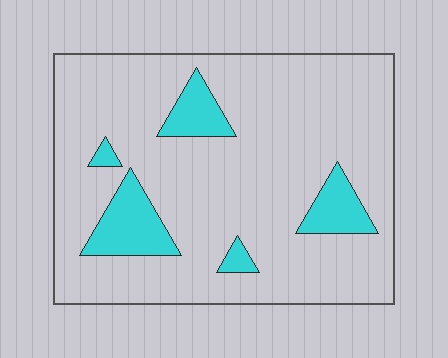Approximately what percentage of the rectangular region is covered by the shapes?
Approximately 15%.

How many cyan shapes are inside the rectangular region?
5.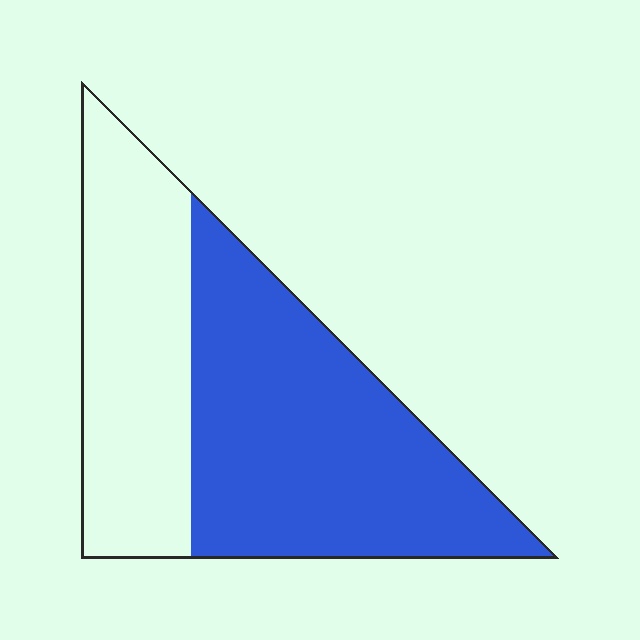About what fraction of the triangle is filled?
About three fifths (3/5).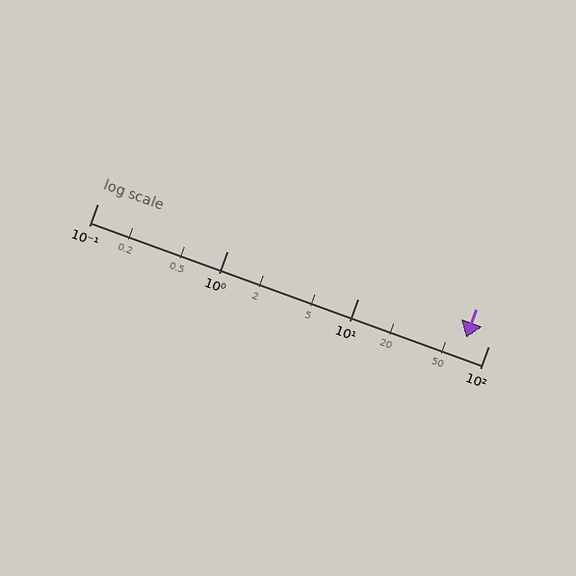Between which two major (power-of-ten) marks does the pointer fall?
The pointer is between 10 and 100.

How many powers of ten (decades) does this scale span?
The scale spans 3 decades, from 0.1 to 100.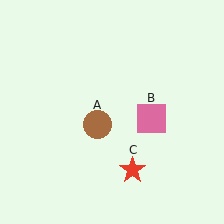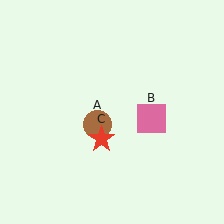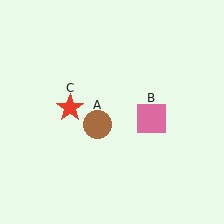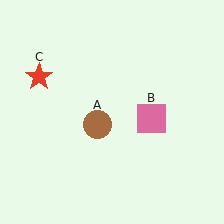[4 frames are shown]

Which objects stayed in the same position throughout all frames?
Brown circle (object A) and pink square (object B) remained stationary.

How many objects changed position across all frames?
1 object changed position: red star (object C).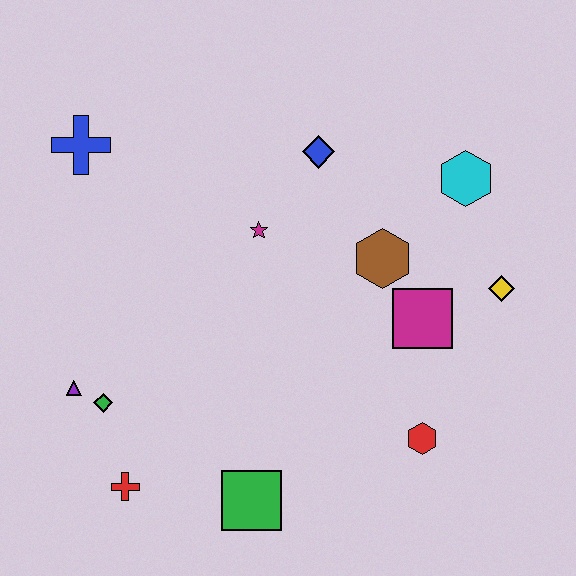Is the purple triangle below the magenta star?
Yes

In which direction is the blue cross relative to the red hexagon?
The blue cross is to the left of the red hexagon.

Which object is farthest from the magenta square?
The blue cross is farthest from the magenta square.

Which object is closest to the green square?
The red cross is closest to the green square.